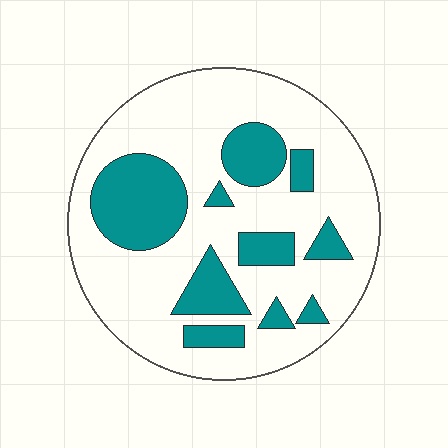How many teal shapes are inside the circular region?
10.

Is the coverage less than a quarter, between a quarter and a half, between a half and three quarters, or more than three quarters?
Between a quarter and a half.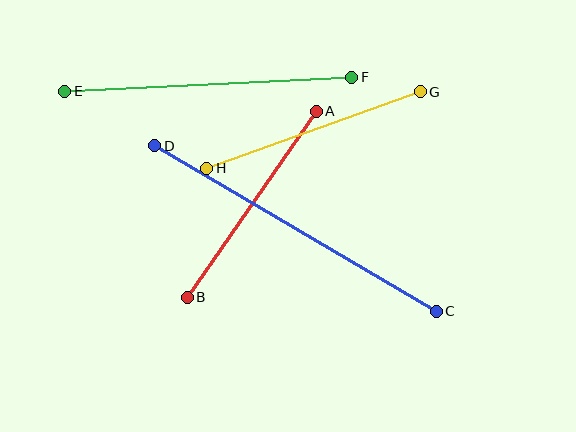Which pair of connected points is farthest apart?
Points C and D are farthest apart.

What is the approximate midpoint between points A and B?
The midpoint is at approximately (252, 204) pixels.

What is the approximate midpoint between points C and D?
The midpoint is at approximately (295, 229) pixels.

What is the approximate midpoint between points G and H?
The midpoint is at approximately (313, 130) pixels.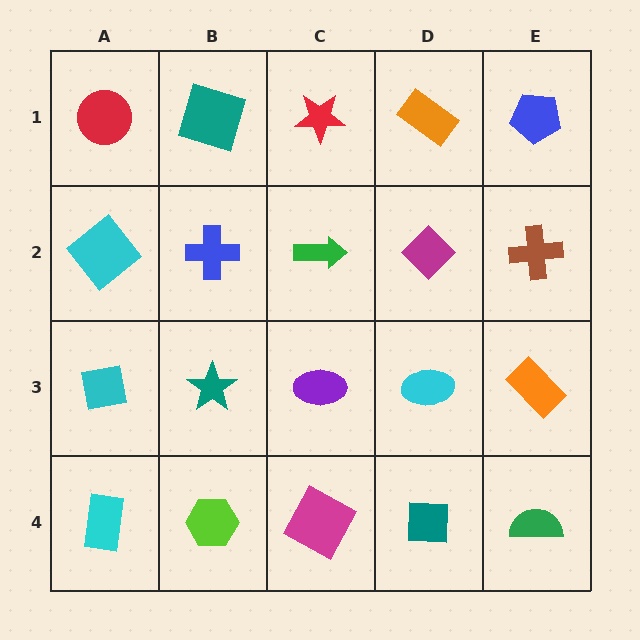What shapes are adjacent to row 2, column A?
A red circle (row 1, column A), a cyan square (row 3, column A), a blue cross (row 2, column B).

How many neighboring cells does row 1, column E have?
2.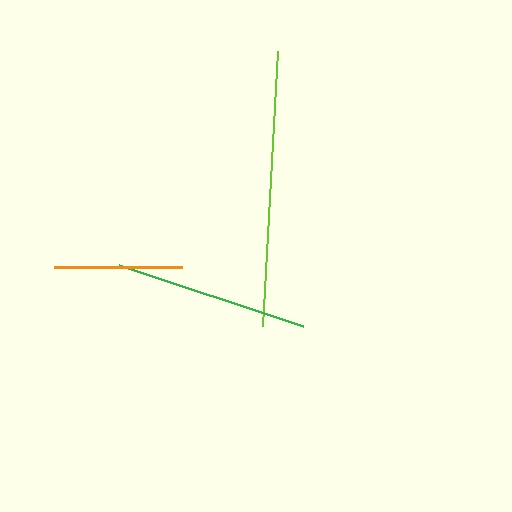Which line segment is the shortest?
The orange line is the shortest at approximately 128 pixels.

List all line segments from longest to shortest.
From longest to shortest: lime, green, orange.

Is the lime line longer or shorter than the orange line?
The lime line is longer than the orange line.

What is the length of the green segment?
The green segment is approximately 194 pixels long.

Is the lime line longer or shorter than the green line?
The lime line is longer than the green line.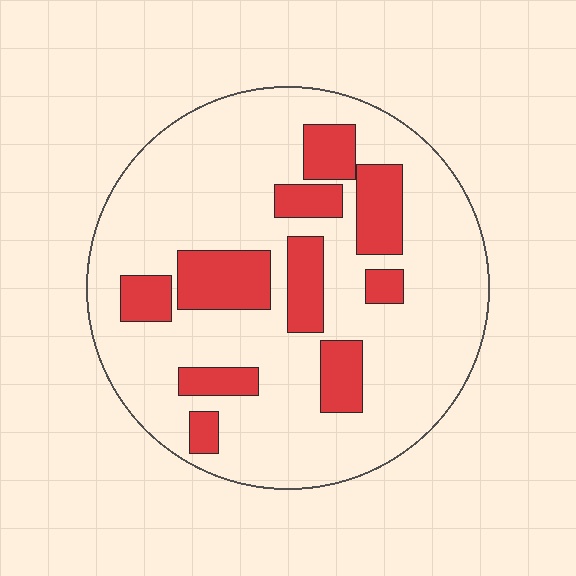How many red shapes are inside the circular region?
10.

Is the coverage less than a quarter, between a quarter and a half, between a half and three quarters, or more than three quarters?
Less than a quarter.